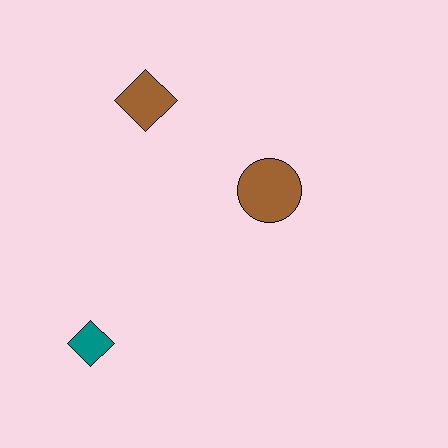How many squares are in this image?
There are no squares.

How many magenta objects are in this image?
There are no magenta objects.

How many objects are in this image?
There are 3 objects.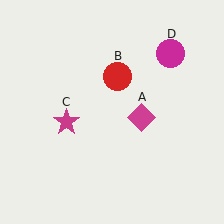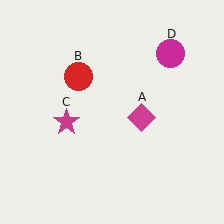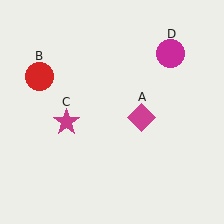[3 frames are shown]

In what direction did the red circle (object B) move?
The red circle (object B) moved left.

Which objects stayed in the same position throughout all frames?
Magenta diamond (object A) and magenta star (object C) and magenta circle (object D) remained stationary.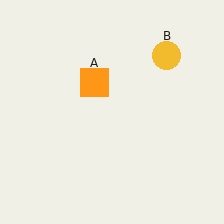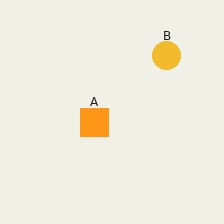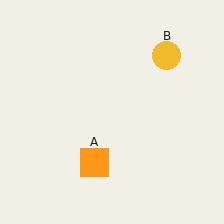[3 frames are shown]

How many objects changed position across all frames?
1 object changed position: orange square (object A).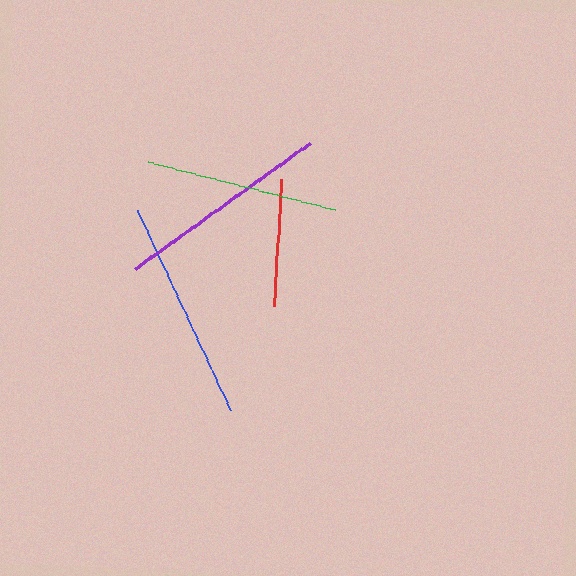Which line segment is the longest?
The blue line is the longest at approximately 221 pixels.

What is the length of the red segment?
The red segment is approximately 127 pixels long.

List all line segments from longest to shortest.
From longest to shortest: blue, purple, green, red.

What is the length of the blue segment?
The blue segment is approximately 221 pixels long.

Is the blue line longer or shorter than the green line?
The blue line is longer than the green line.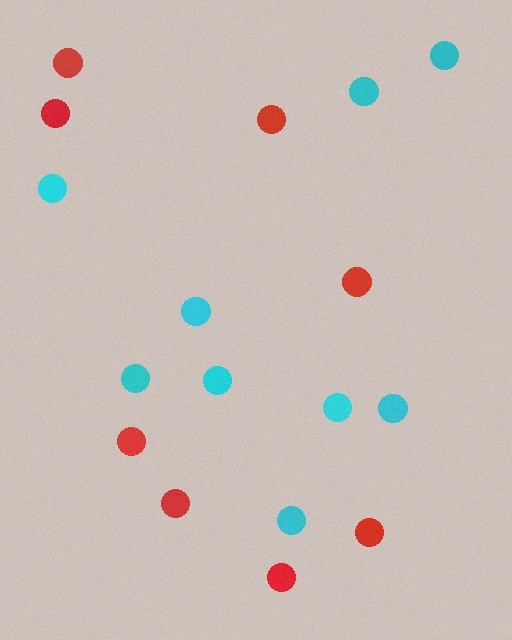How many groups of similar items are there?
There are 2 groups: one group of cyan circles (9) and one group of red circles (8).